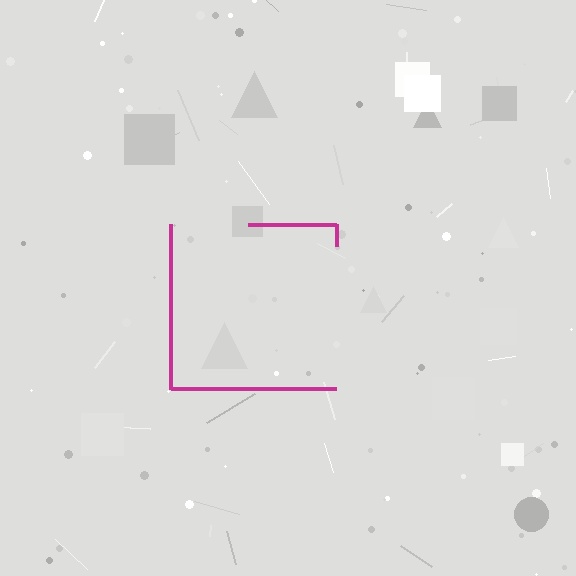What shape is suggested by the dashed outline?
The dashed outline suggests a square.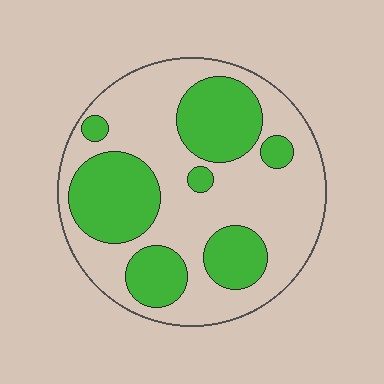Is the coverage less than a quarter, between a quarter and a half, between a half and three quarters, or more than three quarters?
Between a quarter and a half.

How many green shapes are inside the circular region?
7.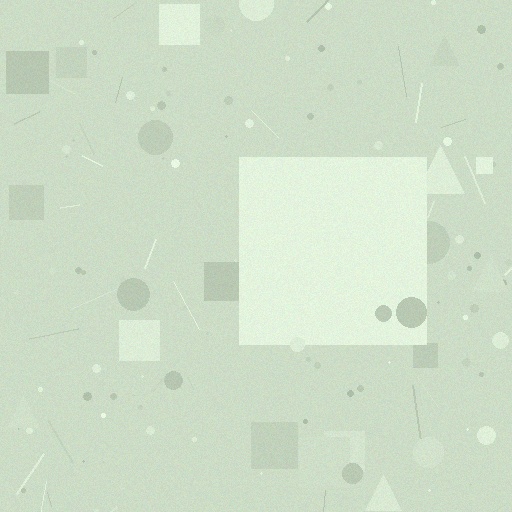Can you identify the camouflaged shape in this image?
The camouflaged shape is a square.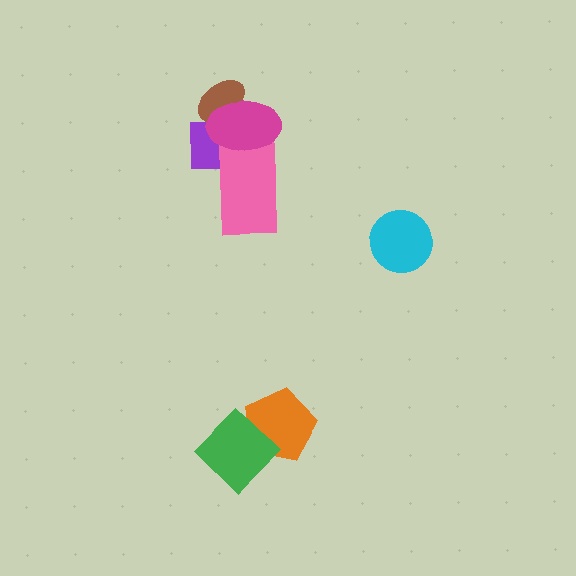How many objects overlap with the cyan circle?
0 objects overlap with the cyan circle.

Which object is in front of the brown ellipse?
The magenta ellipse is in front of the brown ellipse.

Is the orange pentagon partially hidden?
Yes, it is partially covered by another shape.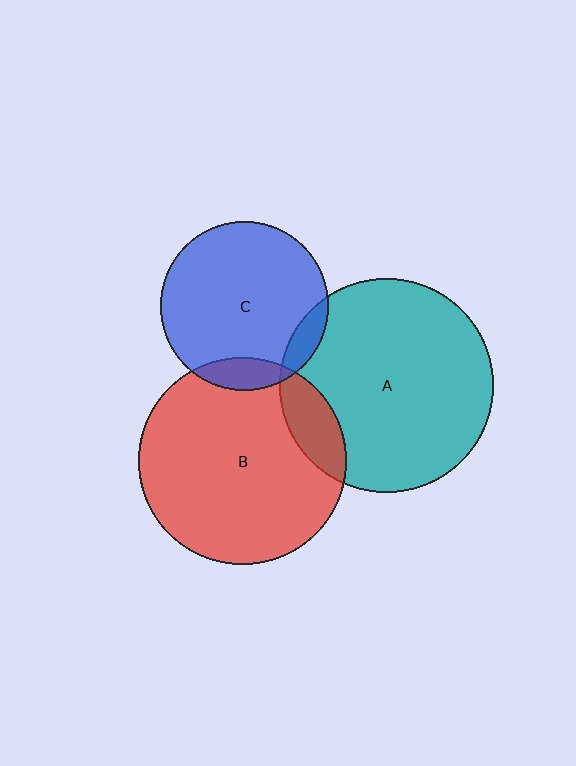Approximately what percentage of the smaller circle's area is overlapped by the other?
Approximately 10%.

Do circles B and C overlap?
Yes.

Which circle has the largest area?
Circle A (teal).